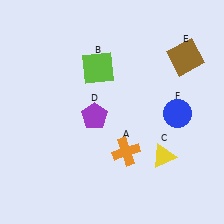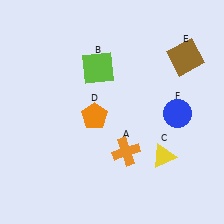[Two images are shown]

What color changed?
The pentagon (D) changed from purple in Image 1 to orange in Image 2.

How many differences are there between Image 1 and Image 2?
There is 1 difference between the two images.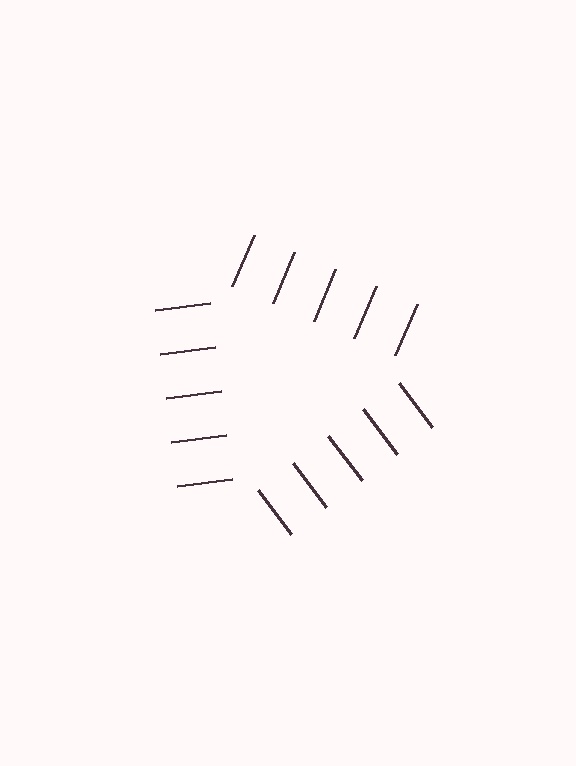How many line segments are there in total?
15 — 5 along each of the 3 edges.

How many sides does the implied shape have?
3 sides — the line-ends trace a triangle.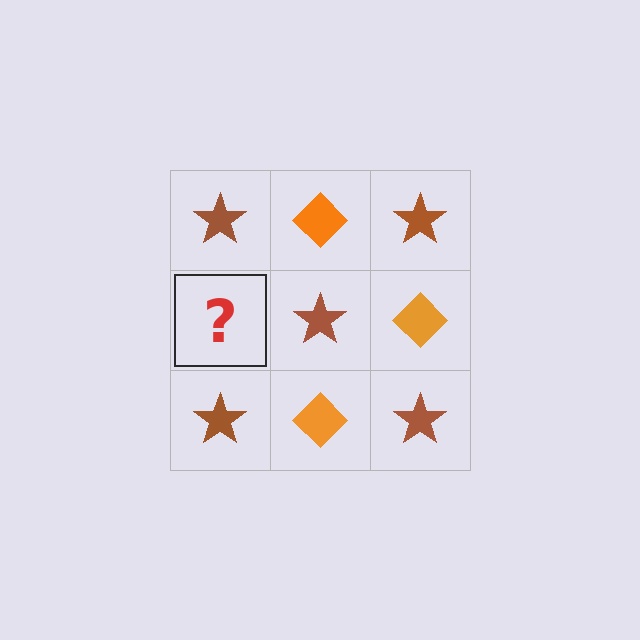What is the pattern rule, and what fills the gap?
The rule is that it alternates brown star and orange diamond in a checkerboard pattern. The gap should be filled with an orange diamond.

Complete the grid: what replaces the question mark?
The question mark should be replaced with an orange diamond.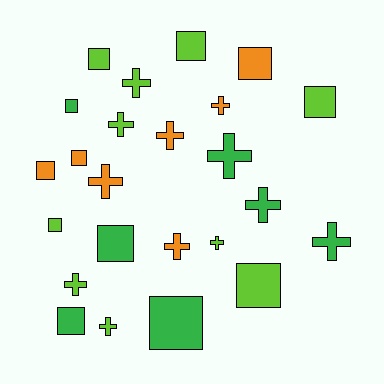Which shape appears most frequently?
Square, with 12 objects.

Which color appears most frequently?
Lime, with 10 objects.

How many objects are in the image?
There are 24 objects.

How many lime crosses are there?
There are 5 lime crosses.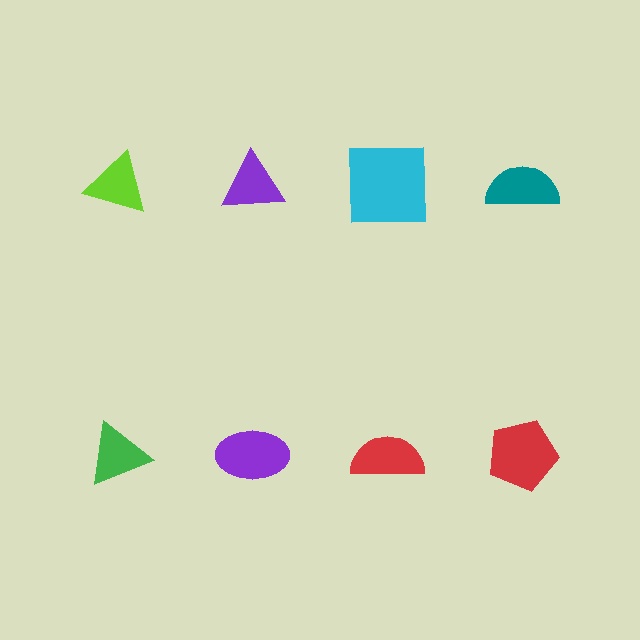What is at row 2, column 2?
A purple ellipse.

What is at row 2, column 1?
A green triangle.